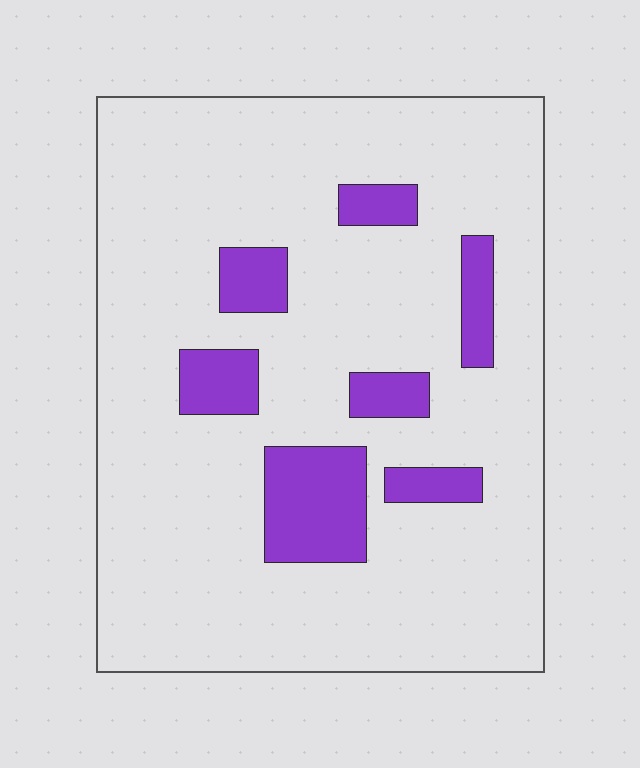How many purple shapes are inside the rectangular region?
7.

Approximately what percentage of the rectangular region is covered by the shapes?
Approximately 15%.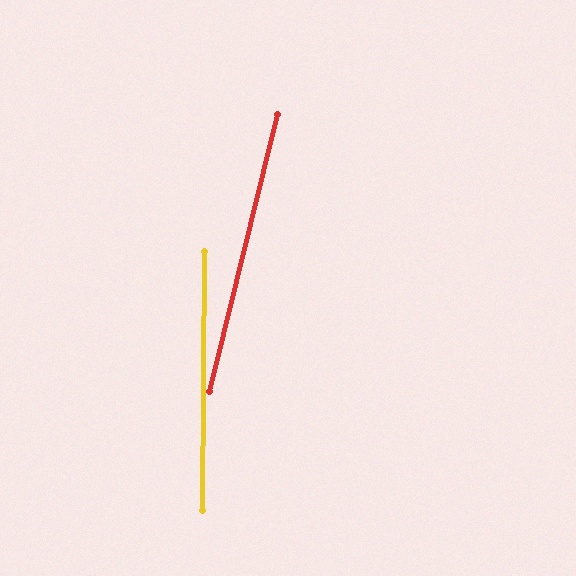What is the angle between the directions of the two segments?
Approximately 13 degrees.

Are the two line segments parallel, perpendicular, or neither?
Neither parallel nor perpendicular — they differ by about 13°.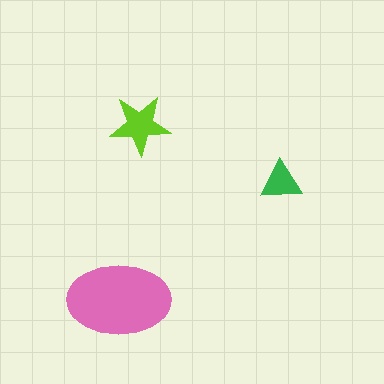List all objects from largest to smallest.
The pink ellipse, the lime star, the green triangle.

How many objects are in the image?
There are 3 objects in the image.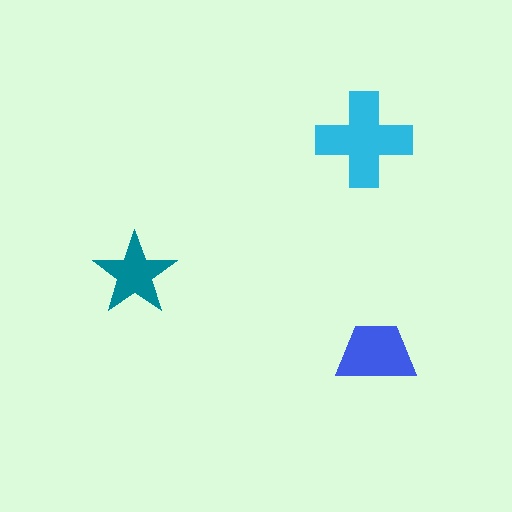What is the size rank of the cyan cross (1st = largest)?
1st.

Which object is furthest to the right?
The blue trapezoid is rightmost.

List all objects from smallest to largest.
The teal star, the blue trapezoid, the cyan cross.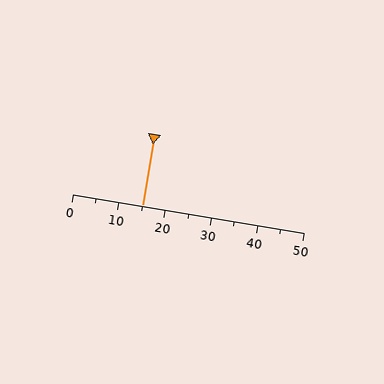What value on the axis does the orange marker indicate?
The marker indicates approximately 15.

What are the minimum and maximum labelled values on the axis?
The axis runs from 0 to 50.